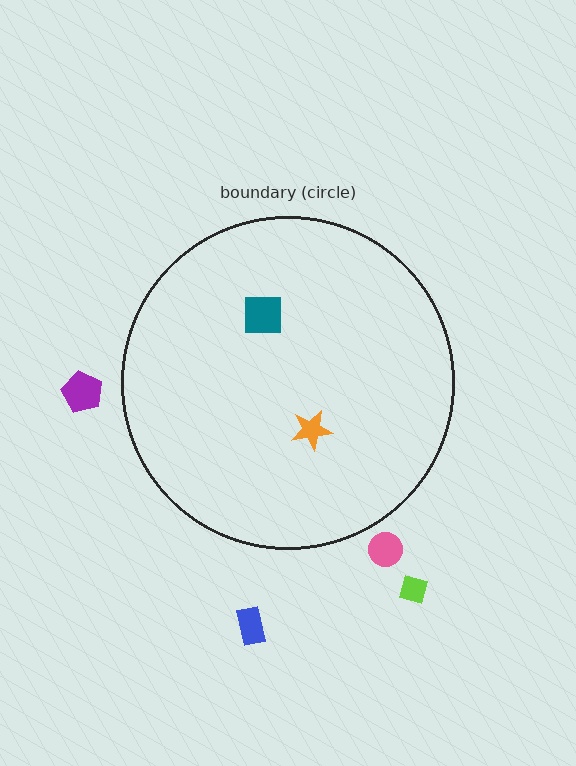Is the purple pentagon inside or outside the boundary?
Outside.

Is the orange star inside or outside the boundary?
Inside.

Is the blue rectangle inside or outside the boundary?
Outside.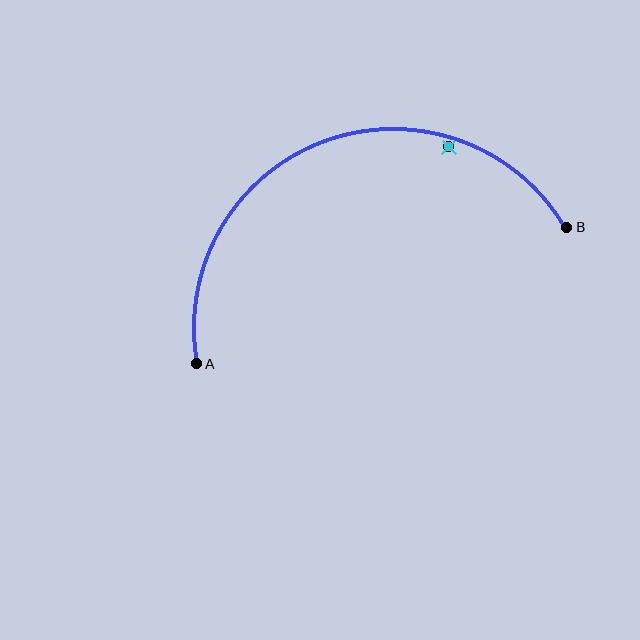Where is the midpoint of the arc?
The arc midpoint is the point on the curve farthest from the straight line joining A and B. It sits above that line.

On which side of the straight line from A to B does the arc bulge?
The arc bulges above the straight line connecting A and B.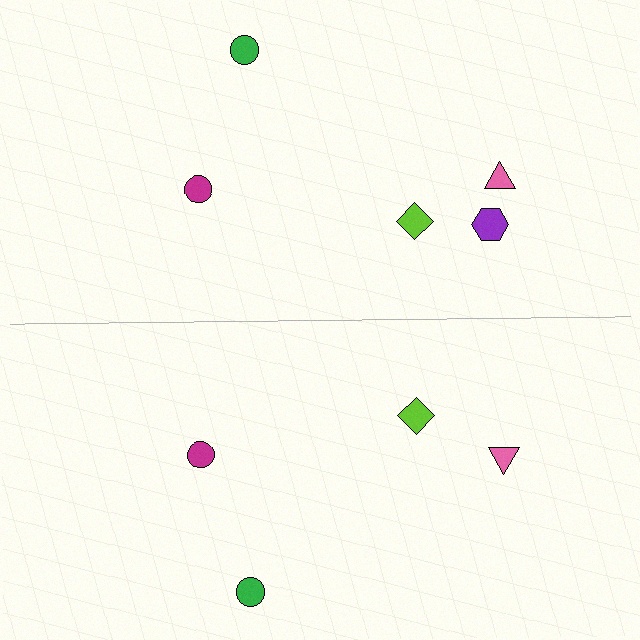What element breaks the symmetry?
A purple hexagon is missing from the bottom side.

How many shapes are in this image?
There are 9 shapes in this image.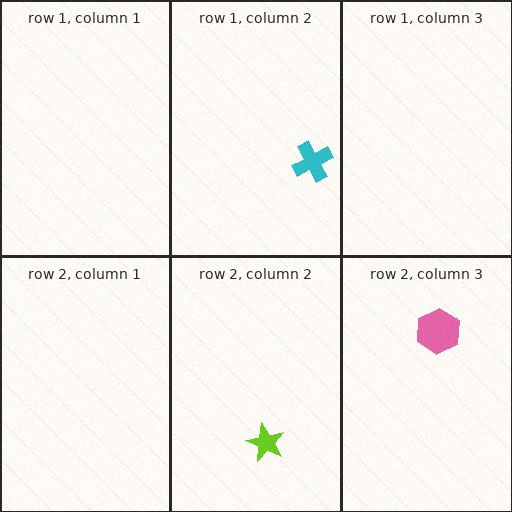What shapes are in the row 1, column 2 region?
The cyan cross.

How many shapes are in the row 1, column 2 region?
1.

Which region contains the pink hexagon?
The row 2, column 3 region.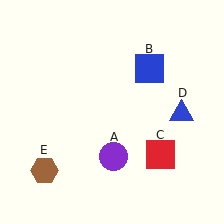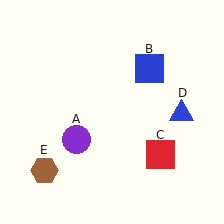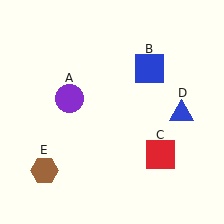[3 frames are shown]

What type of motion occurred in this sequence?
The purple circle (object A) rotated clockwise around the center of the scene.